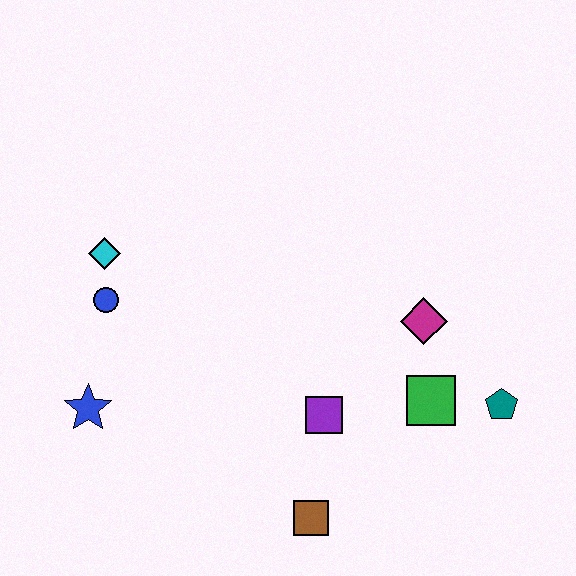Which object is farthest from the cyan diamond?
The teal pentagon is farthest from the cyan diamond.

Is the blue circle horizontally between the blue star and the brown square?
Yes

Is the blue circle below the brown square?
No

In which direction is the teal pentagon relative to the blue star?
The teal pentagon is to the right of the blue star.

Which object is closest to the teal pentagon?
The green square is closest to the teal pentagon.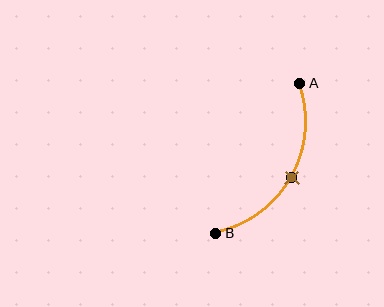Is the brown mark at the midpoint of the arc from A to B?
Yes. The brown mark lies on the arc at equal arc-length from both A and B — it is the arc midpoint.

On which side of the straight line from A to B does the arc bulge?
The arc bulges to the right of the straight line connecting A and B.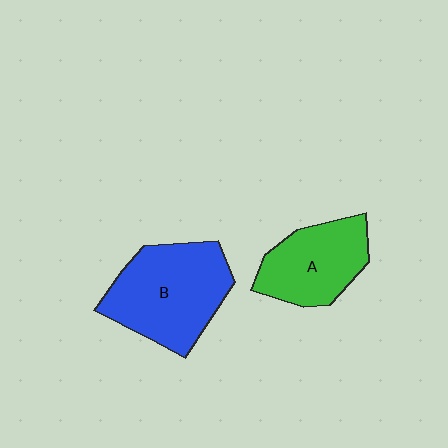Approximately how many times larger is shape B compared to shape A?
Approximately 1.4 times.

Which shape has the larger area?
Shape B (blue).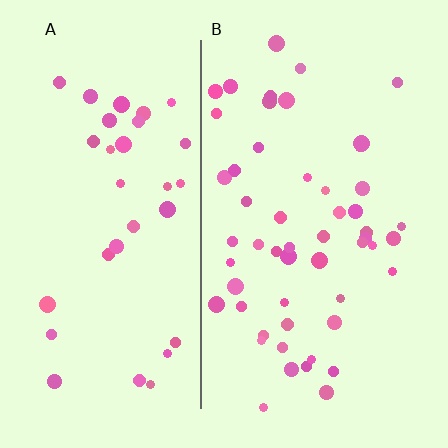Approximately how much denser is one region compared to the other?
Approximately 1.6× — region B over region A.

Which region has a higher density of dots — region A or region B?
B (the right).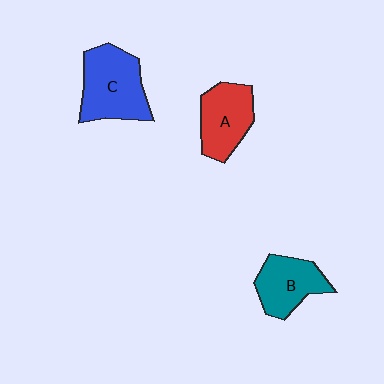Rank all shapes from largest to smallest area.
From largest to smallest: C (blue), A (red), B (teal).